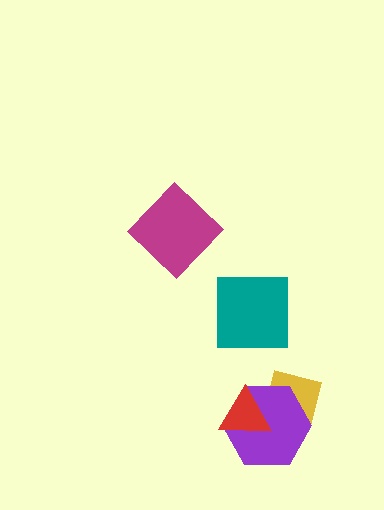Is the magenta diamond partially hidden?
No, no other shape covers it.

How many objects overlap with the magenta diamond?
0 objects overlap with the magenta diamond.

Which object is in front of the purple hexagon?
The red triangle is in front of the purple hexagon.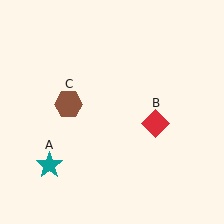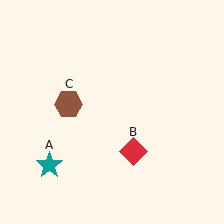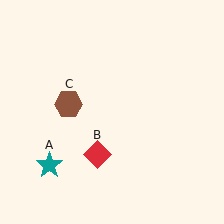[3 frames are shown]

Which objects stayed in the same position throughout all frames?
Teal star (object A) and brown hexagon (object C) remained stationary.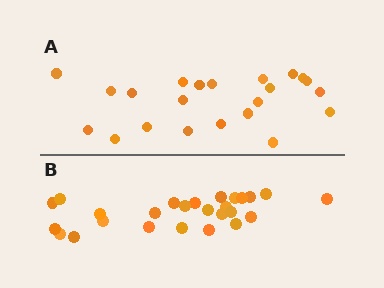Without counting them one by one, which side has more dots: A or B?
Region B (the bottom region) has more dots.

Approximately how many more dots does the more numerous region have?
Region B has about 4 more dots than region A.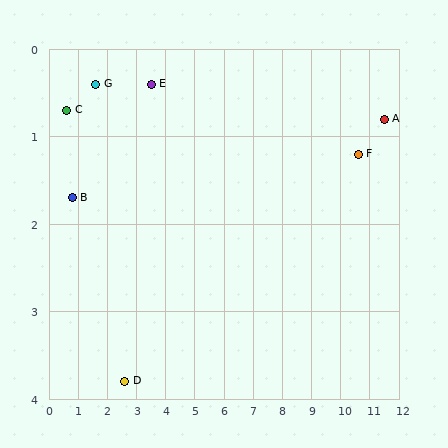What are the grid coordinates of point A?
Point A is at approximately (11.5, 0.8).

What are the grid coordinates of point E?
Point E is at approximately (3.5, 0.4).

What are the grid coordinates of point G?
Point G is at approximately (1.6, 0.4).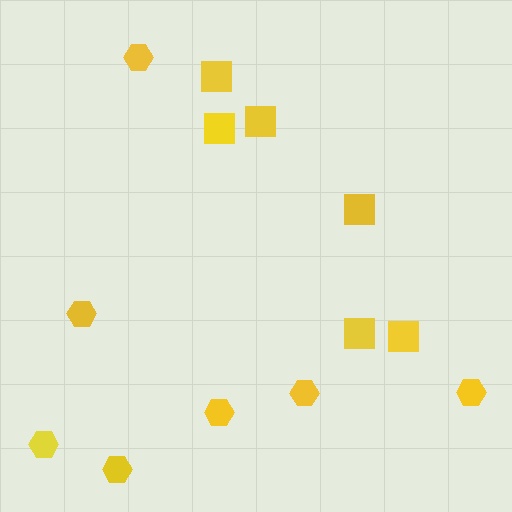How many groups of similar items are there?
There are 2 groups: one group of squares (6) and one group of hexagons (7).